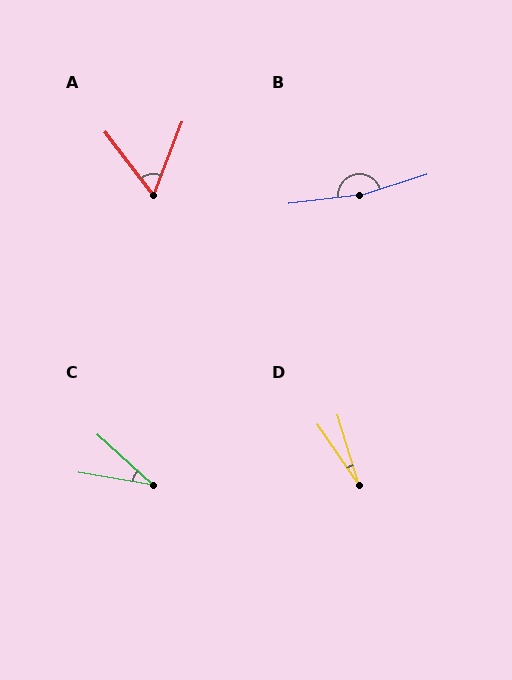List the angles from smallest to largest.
D (17°), C (33°), A (59°), B (170°).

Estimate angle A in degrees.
Approximately 59 degrees.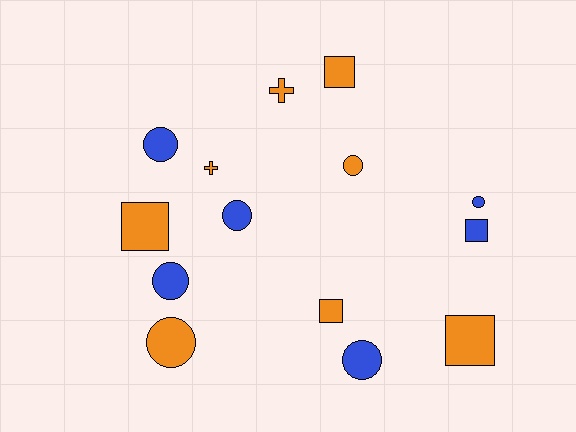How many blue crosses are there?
There are no blue crosses.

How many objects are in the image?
There are 14 objects.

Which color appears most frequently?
Orange, with 8 objects.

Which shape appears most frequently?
Circle, with 7 objects.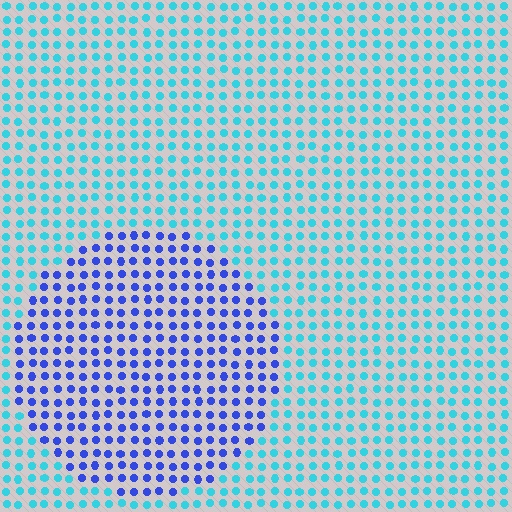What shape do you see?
I see a circle.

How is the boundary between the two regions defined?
The boundary is defined purely by a slight shift in hue (about 48 degrees). Spacing, size, and orientation are identical on both sides.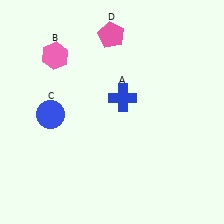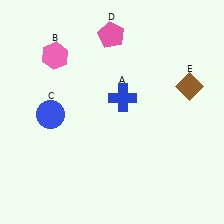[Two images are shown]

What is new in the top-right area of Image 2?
A brown diamond (E) was added in the top-right area of Image 2.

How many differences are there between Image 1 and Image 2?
There is 1 difference between the two images.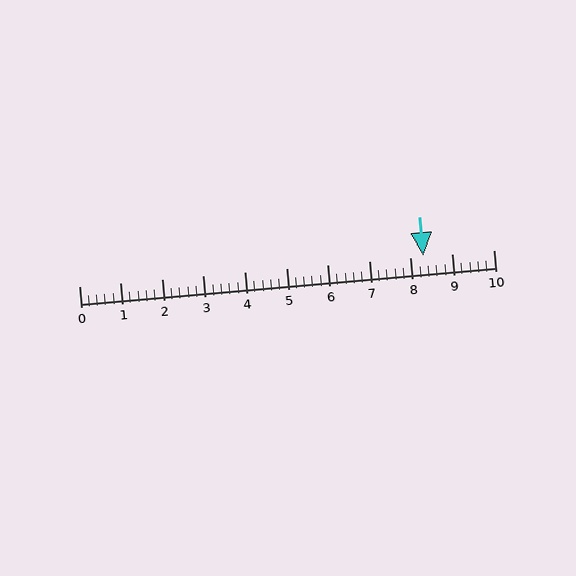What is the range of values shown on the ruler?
The ruler shows values from 0 to 10.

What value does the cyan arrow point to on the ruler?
The cyan arrow points to approximately 8.3.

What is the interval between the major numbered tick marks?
The major tick marks are spaced 1 units apart.